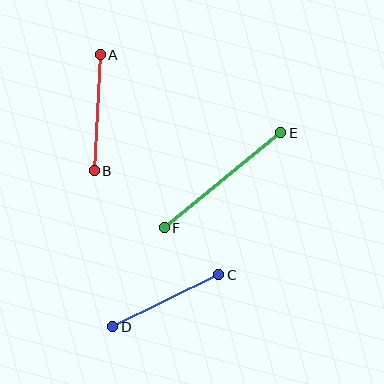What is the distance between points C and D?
The distance is approximately 118 pixels.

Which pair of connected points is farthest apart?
Points E and F are farthest apart.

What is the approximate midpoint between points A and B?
The midpoint is at approximately (97, 113) pixels.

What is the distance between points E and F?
The distance is approximately 150 pixels.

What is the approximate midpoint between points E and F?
The midpoint is at approximately (223, 180) pixels.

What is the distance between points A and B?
The distance is approximately 116 pixels.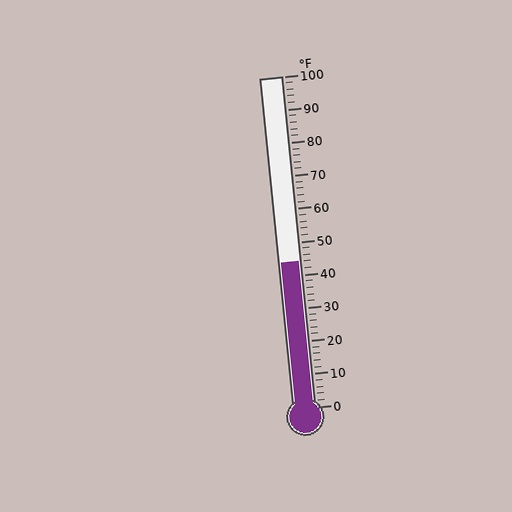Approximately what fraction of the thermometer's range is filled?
The thermometer is filled to approximately 45% of its range.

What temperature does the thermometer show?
The thermometer shows approximately 44°F.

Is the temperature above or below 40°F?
The temperature is above 40°F.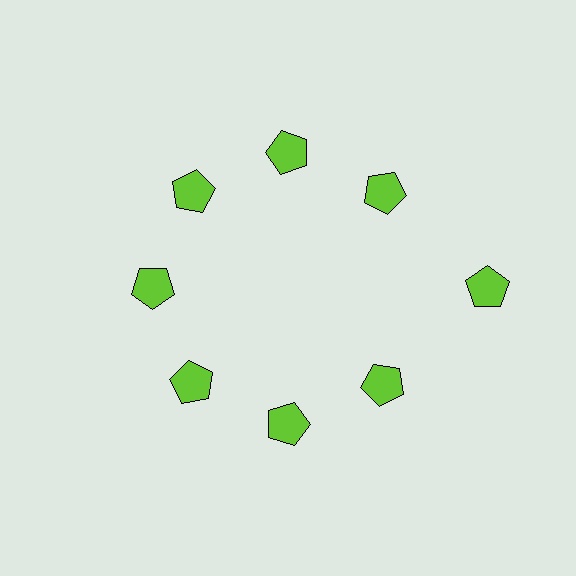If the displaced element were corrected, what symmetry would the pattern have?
It would have 8-fold rotational symmetry — the pattern would map onto itself every 45 degrees.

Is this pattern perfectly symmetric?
No. The 8 lime pentagons are arranged in a ring, but one element near the 3 o'clock position is pushed outward from the center, breaking the 8-fold rotational symmetry.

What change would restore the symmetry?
The symmetry would be restored by moving it inward, back onto the ring so that all 8 pentagons sit at equal angles and equal distance from the center.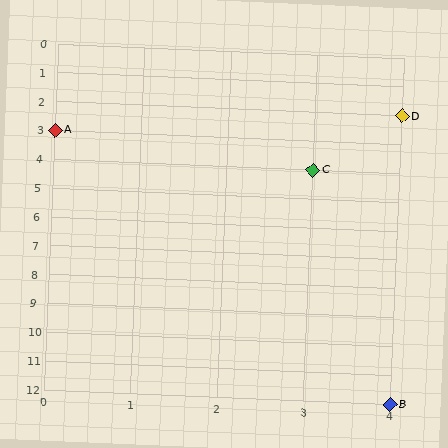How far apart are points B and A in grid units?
Points B and A are 4 columns and 9 rows apart (about 9.8 grid units diagonally).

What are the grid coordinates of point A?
Point A is at grid coordinates (0, 3).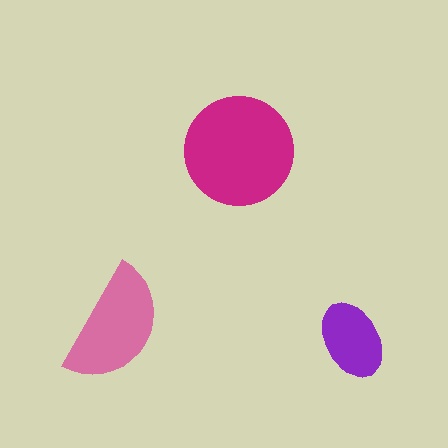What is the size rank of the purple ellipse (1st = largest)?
3rd.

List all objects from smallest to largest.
The purple ellipse, the pink semicircle, the magenta circle.